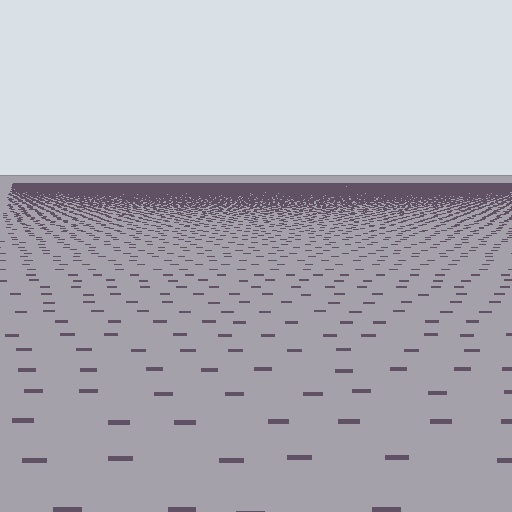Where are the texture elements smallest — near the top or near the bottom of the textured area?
Near the top.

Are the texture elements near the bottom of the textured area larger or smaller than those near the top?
Larger. Near the bottom, elements are closer to the viewer and appear at a bigger on-screen size.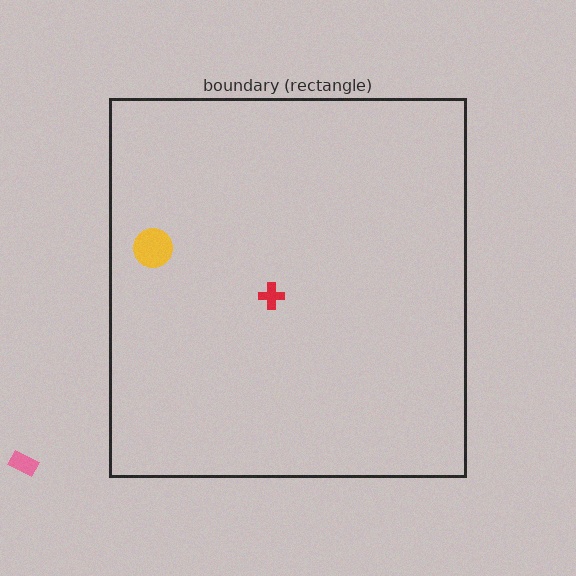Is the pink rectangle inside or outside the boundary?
Outside.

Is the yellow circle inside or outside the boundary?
Inside.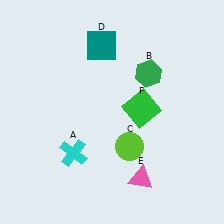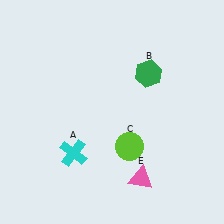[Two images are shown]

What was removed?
The green square (F), the teal square (D) were removed in Image 2.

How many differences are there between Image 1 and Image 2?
There are 2 differences between the two images.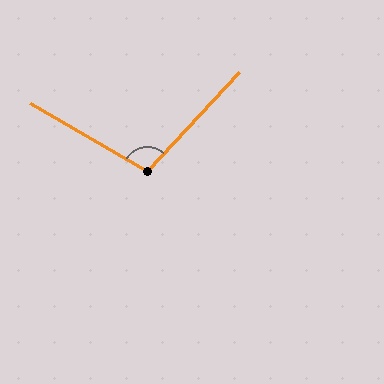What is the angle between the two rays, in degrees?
Approximately 102 degrees.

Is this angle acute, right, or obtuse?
It is obtuse.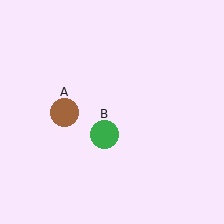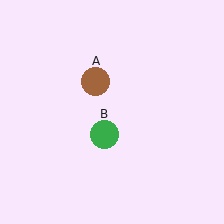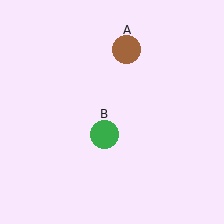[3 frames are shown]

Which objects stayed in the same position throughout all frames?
Green circle (object B) remained stationary.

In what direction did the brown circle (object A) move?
The brown circle (object A) moved up and to the right.